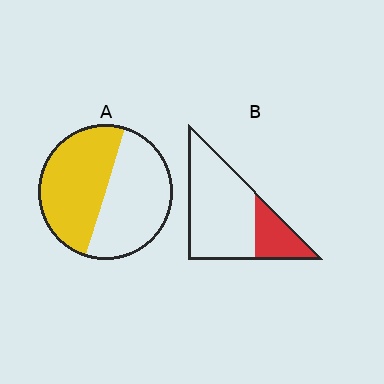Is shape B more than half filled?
No.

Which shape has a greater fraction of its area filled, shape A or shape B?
Shape A.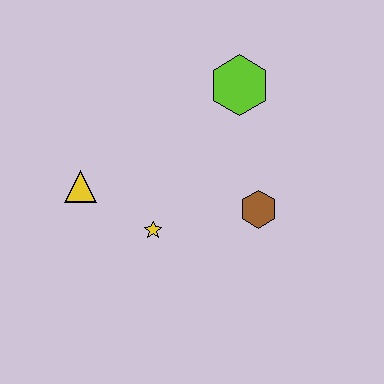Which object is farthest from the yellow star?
The lime hexagon is farthest from the yellow star.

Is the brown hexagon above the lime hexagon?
No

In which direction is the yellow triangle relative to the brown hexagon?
The yellow triangle is to the left of the brown hexagon.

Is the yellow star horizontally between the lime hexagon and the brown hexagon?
No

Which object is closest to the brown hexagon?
The yellow star is closest to the brown hexagon.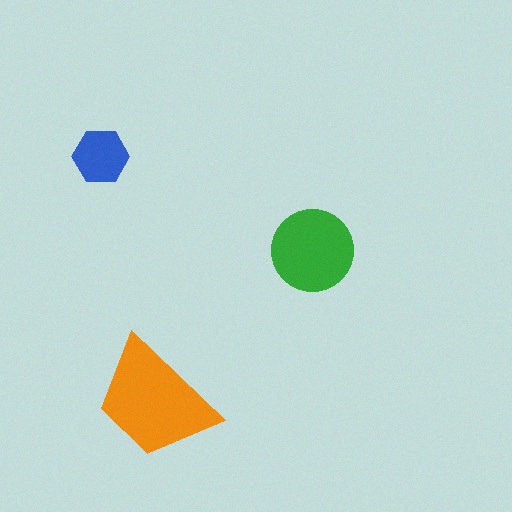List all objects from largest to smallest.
The orange trapezoid, the green circle, the blue hexagon.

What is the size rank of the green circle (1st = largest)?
2nd.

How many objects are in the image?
There are 3 objects in the image.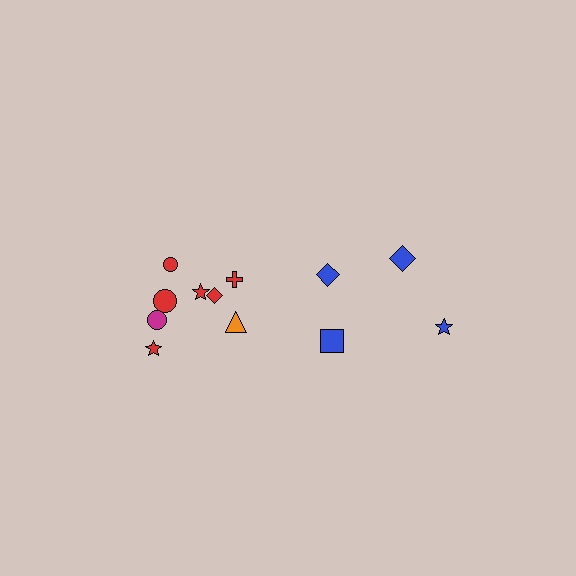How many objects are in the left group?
There are 8 objects.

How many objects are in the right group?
There are 4 objects.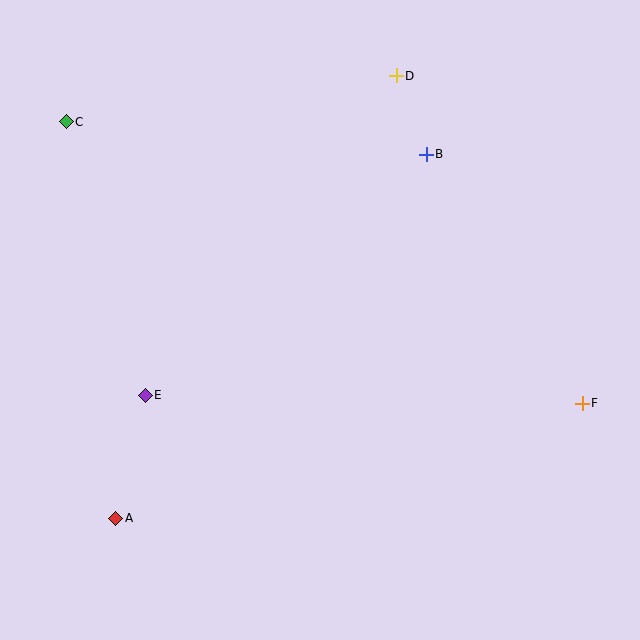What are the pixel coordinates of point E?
Point E is at (145, 395).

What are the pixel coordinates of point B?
Point B is at (426, 154).